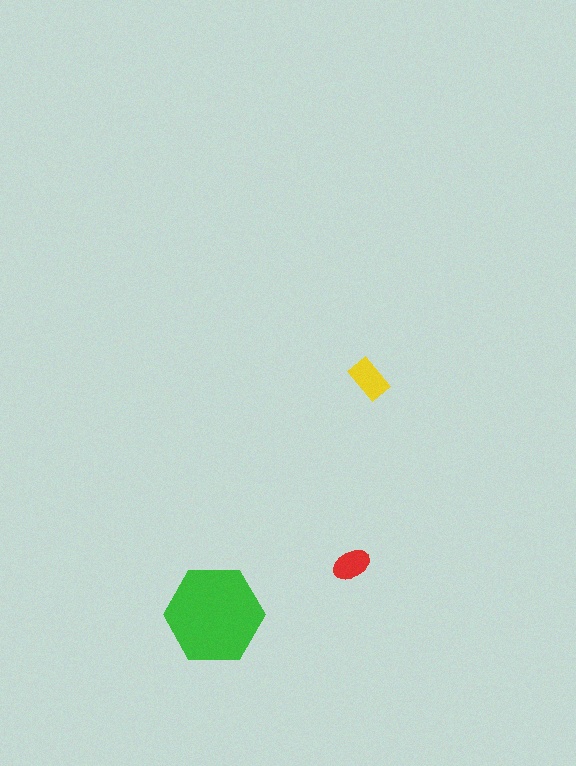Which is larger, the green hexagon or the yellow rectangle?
The green hexagon.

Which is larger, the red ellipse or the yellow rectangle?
The yellow rectangle.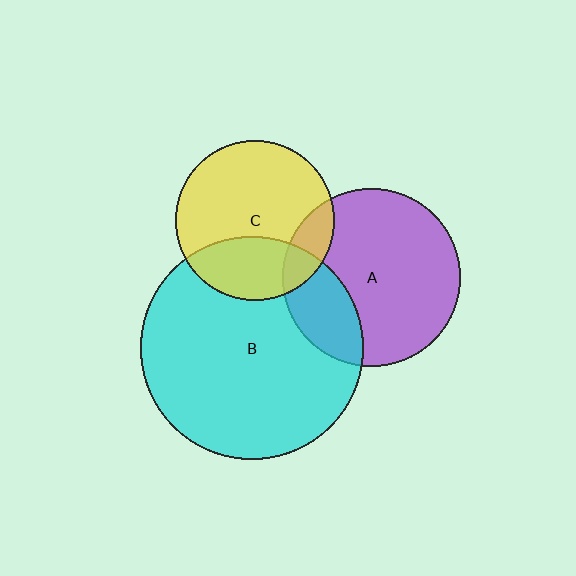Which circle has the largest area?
Circle B (cyan).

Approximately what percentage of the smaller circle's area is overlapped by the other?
Approximately 30%.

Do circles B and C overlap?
Yes.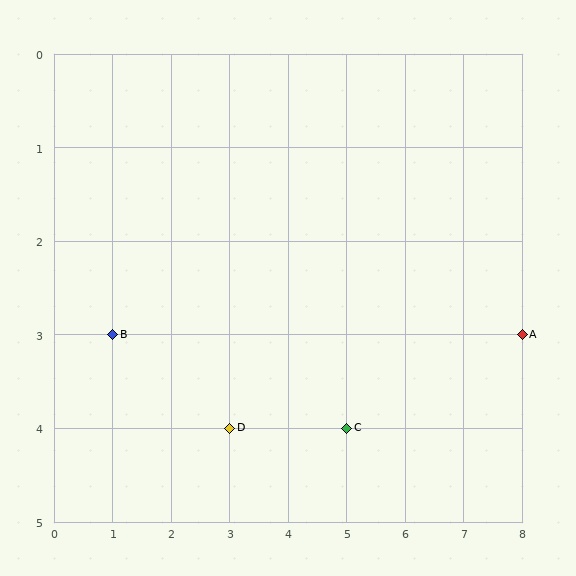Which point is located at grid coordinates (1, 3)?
Point B is at (1, 3).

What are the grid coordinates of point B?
Point B is at grid coordinates (1, 3).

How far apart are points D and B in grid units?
Points D and B are 2 columns and 1 row apart (about 2.2 grid units diagonally).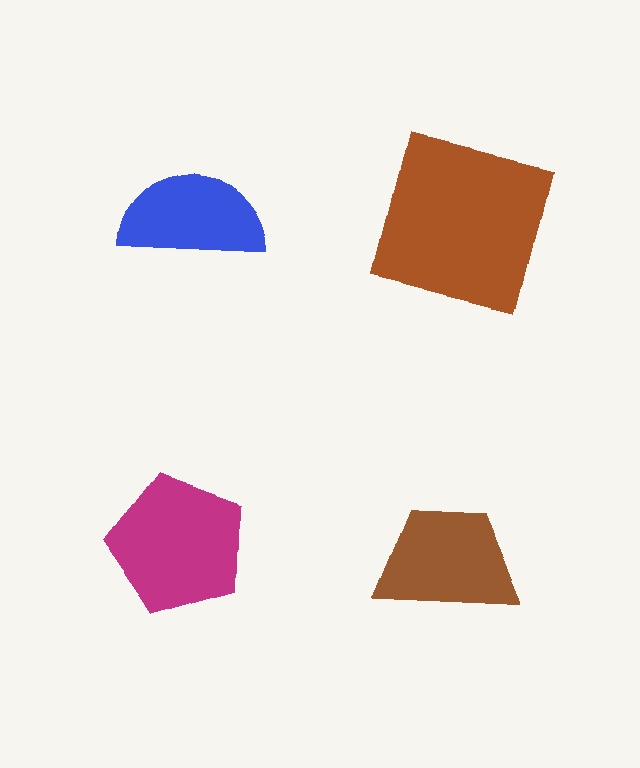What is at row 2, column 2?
A brown trapezoid.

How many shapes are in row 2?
2 shapes.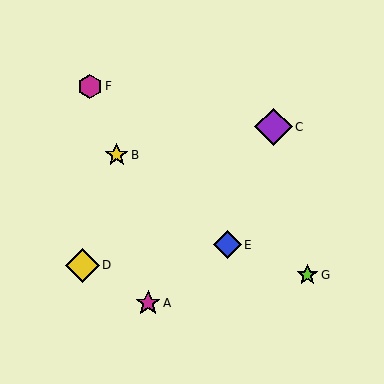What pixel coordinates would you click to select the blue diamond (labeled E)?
Click at (227, 245) to select the blue diamond E.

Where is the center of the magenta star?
The center of the magenta star is at (148, 303).